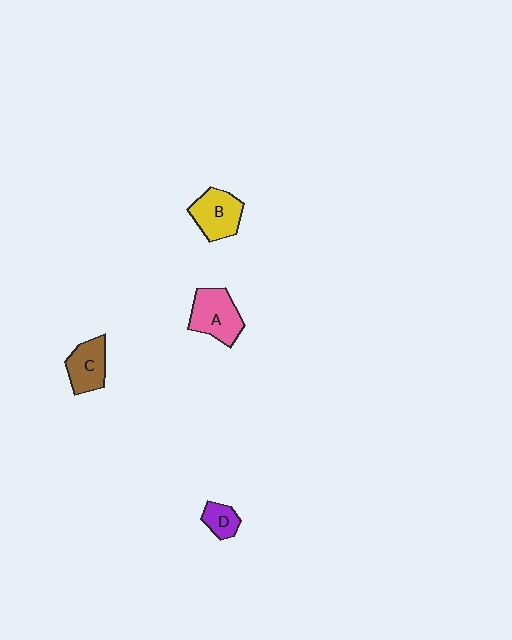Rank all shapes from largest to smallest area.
From largest to smallest: A (pink), B (yellow), C (brown), D (purple).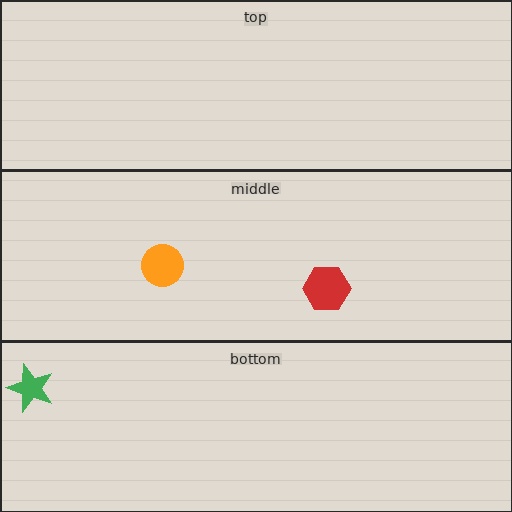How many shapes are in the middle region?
2.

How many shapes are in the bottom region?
1.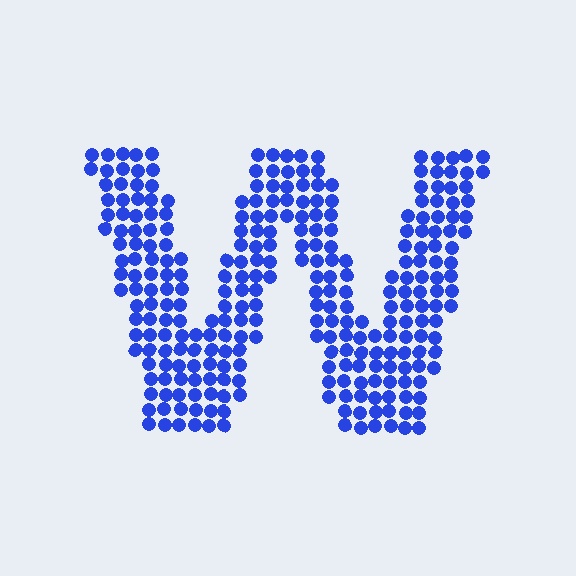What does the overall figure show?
The overall figure shows the letter W.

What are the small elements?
The small elements are circles.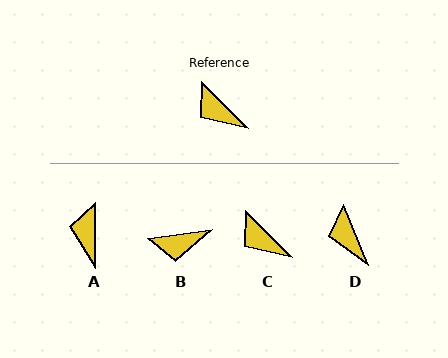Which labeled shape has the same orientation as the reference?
C.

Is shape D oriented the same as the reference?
No, it is off by about 23 degrees.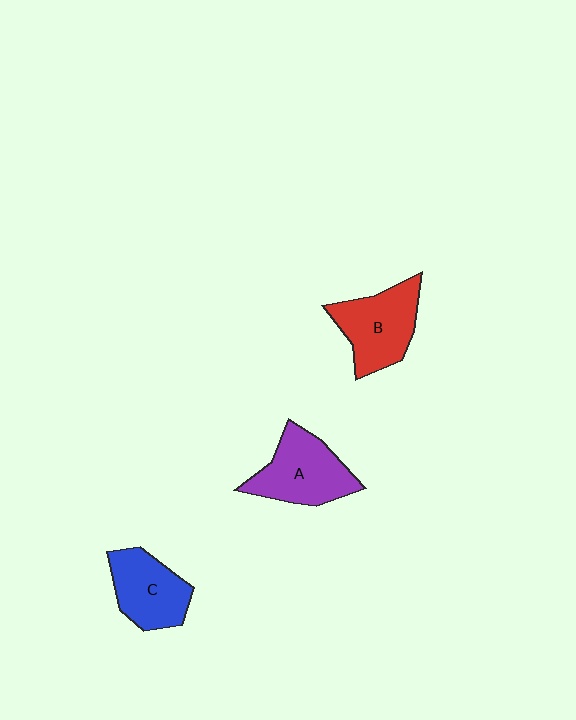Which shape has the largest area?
Shape A (purple).